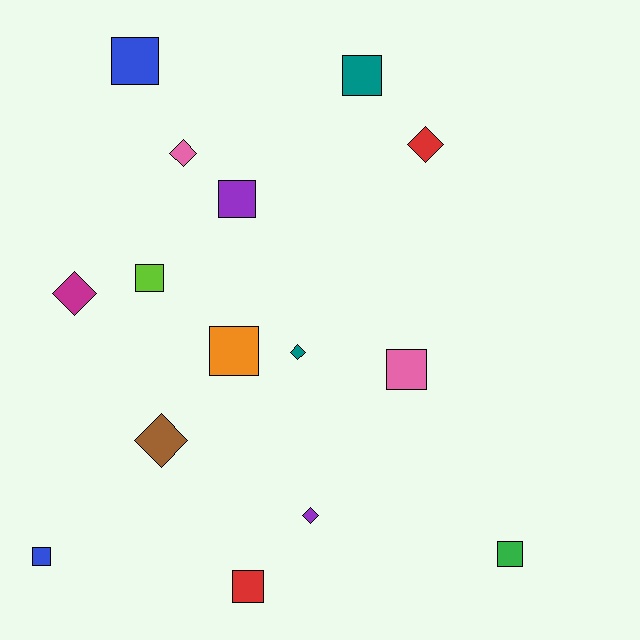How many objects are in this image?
There are 15 objects.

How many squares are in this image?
There are 9 squares.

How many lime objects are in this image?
There is 1 lime object.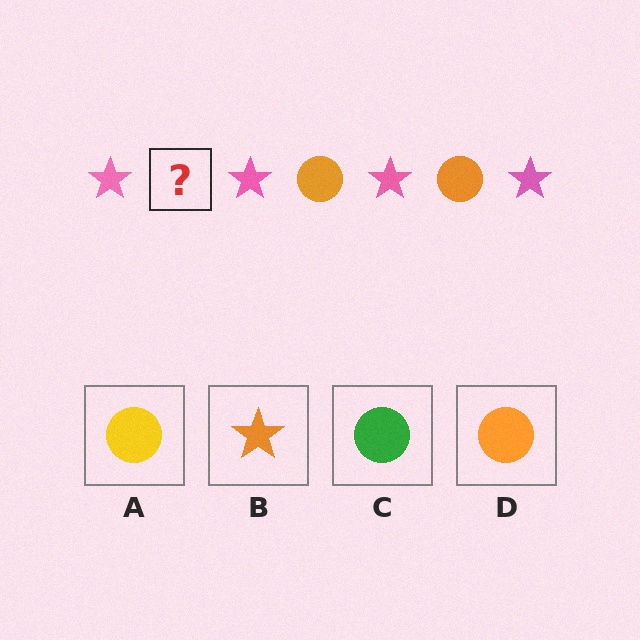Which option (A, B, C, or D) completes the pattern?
D.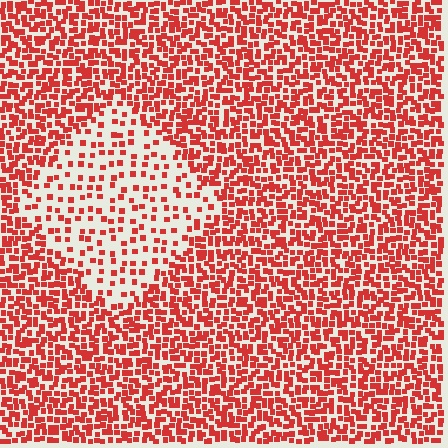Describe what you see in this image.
The image contains small red elements arranged at two different densities. A diamond-shaped region is visible where the elements are less densely packed than the surrounding area.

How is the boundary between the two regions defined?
The boundary is defined by a change in element density (approximately 2.5x ratio). All elements are the same color, size, and shape.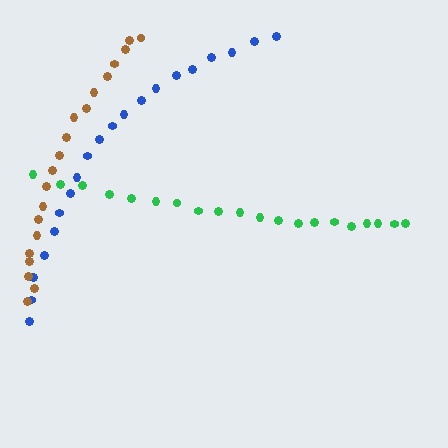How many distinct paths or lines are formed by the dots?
There are 3 distinct paths.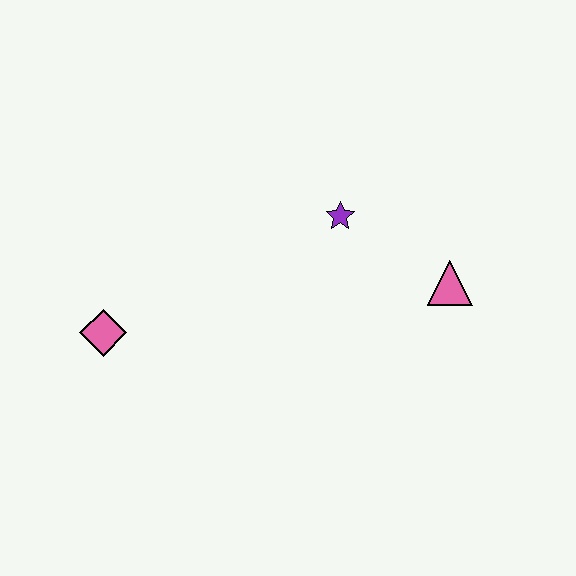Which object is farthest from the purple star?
The pink diamond is farthest from the purple star.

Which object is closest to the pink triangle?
The purple star is closest to the pink triangle.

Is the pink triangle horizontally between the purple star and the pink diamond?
No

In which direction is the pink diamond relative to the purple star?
The pink diamond is to the left of the purple star.